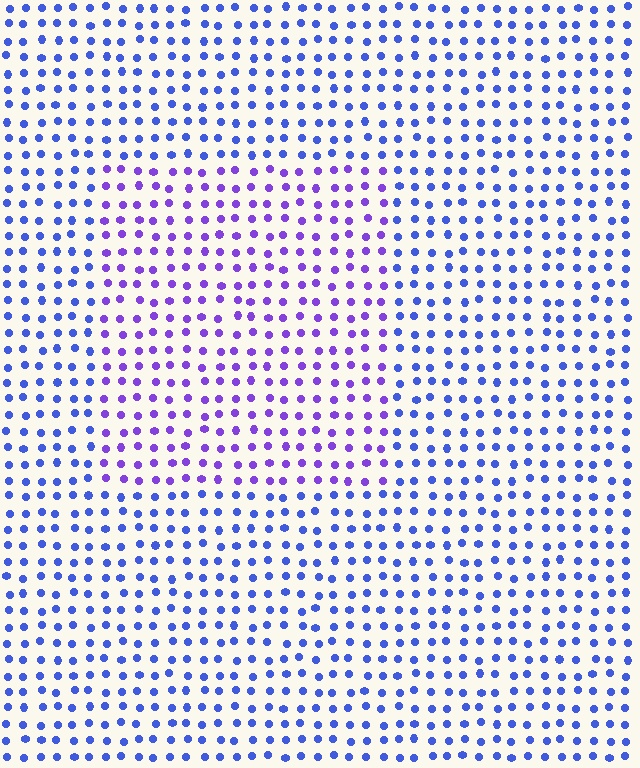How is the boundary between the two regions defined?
The boundary is defined purely by a slight shift in hue (about 36 degrees). Spacing, size, and orientation are identical on both sides.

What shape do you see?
I see a rectangle.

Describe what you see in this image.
The image is filled with small blue elements in a uniform arrangement. A rectangle-shaped region is visible where the elements are tinted to a slightly different hue, forming a subtle color boundary.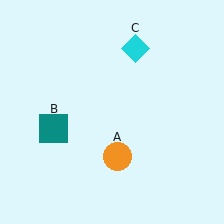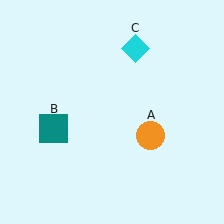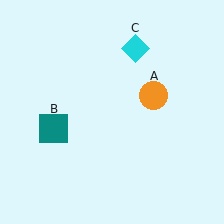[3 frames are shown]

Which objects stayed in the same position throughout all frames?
Teal square (object B) and cyan diamond (object C) remained stationary.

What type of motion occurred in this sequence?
The orange circle (object A) rotated counterclockwise around the center of the scene.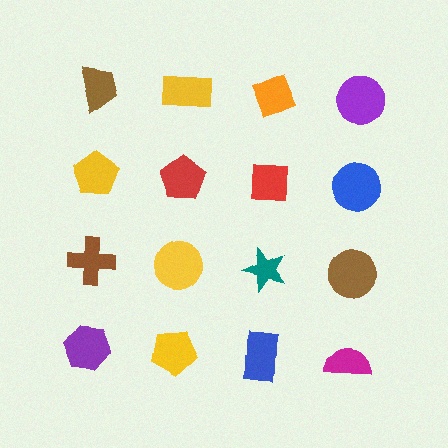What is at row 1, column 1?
A brown trapezoid.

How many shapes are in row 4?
4 shapes.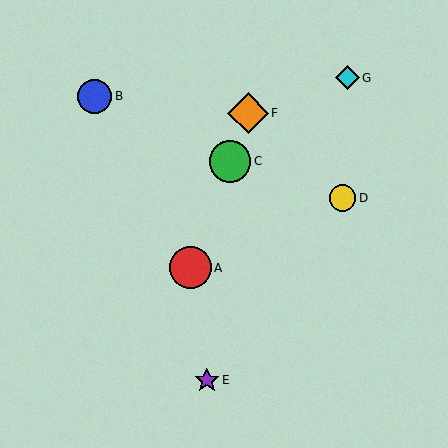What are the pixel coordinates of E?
Object E is at (207, 380).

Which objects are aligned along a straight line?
Objects A, C, F are aligned along a straight line.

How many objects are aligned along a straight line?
3 objects (A, C, F) are aligned along a straight line.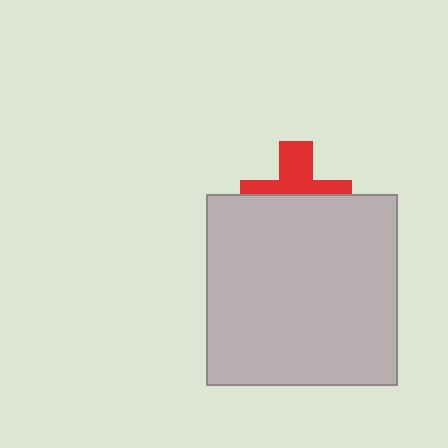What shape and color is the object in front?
The object in front is a light gray square.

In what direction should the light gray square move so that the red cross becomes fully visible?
The light gray square should move down. That is the shortest direction to clear the overlap and leave the red cross fully visible.